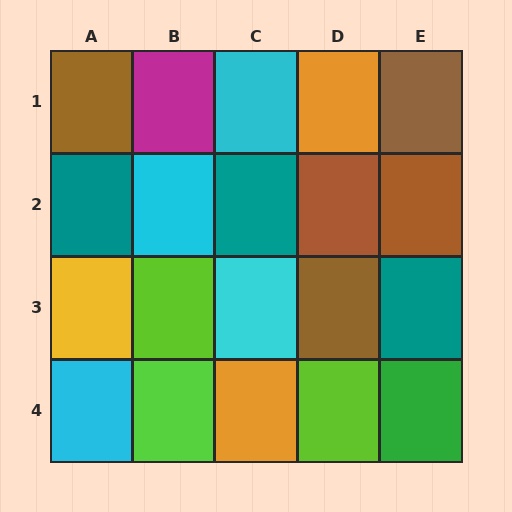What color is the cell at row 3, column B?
Lime.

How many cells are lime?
3 cells are lime.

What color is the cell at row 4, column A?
Cyan.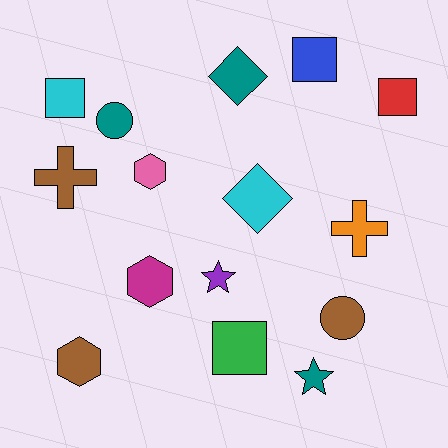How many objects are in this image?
There are 15 objects.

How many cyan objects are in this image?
There are 2 cyan objects.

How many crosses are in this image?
There are 2 crosses.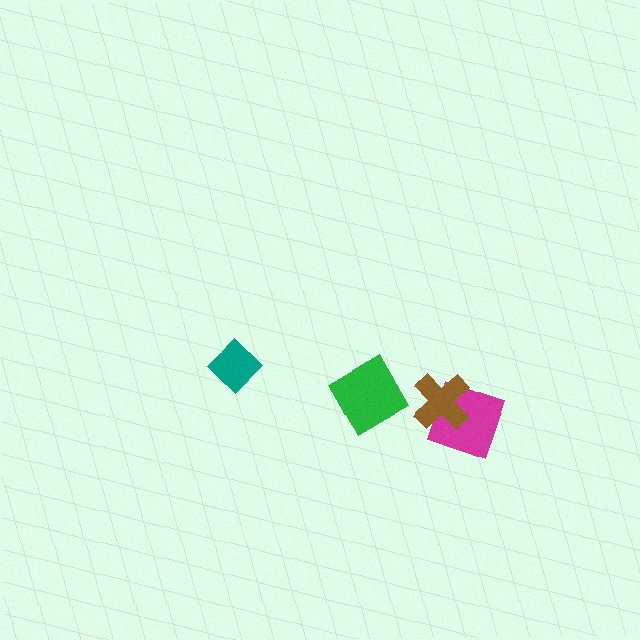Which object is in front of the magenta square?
The brown cross is in front of the magenta square.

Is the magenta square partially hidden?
Yes, it is partially covered by another shape.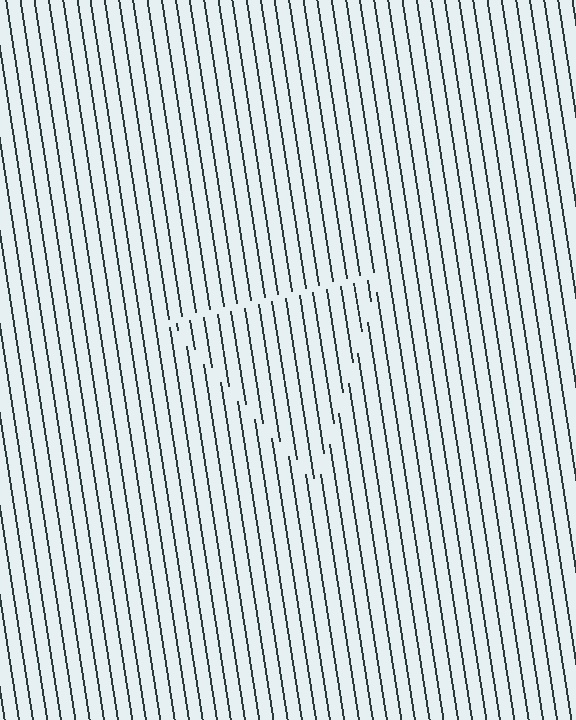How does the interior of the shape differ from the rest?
The interior of the shape contains the same grating, shifted by half a period — the contour is defined by the phase discontinuity where line-ends from the inner and outer gratings abut.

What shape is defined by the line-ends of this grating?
An illusory triangle. The interior of the shape contains the same grating, shifted by half a period — the contour is defined by the phase discontinuity where line-ends from the inner and outer gratings abut.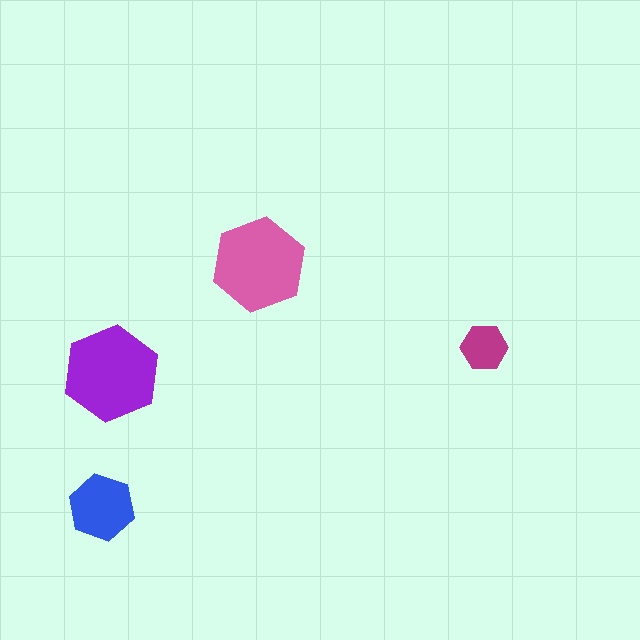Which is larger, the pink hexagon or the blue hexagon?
The pink one.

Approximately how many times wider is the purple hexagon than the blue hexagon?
About 1.5 times wider.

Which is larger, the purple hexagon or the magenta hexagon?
The purple one.